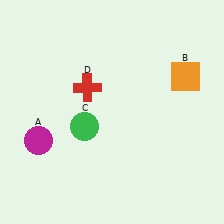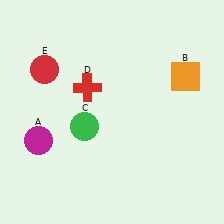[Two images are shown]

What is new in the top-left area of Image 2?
A red circle (E) was added in the top-left area of Image 2.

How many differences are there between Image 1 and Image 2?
There is 1 difference between the two images.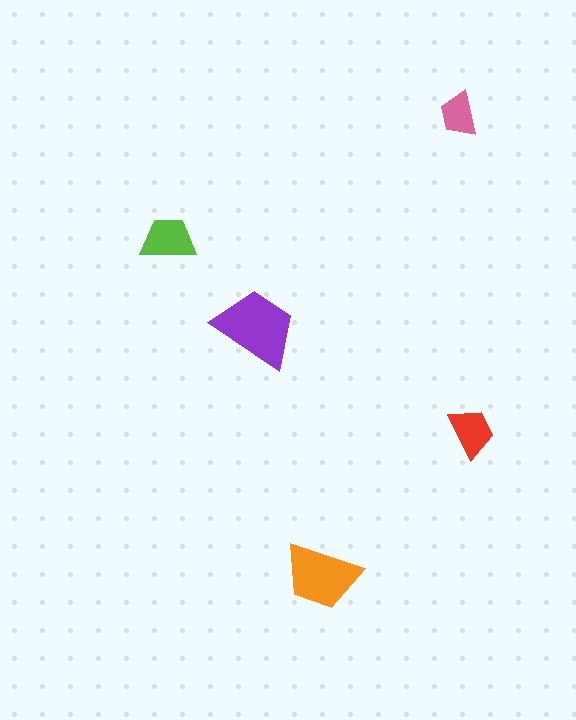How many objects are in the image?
There are 5 objects in the image.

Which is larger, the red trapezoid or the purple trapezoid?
The purple one.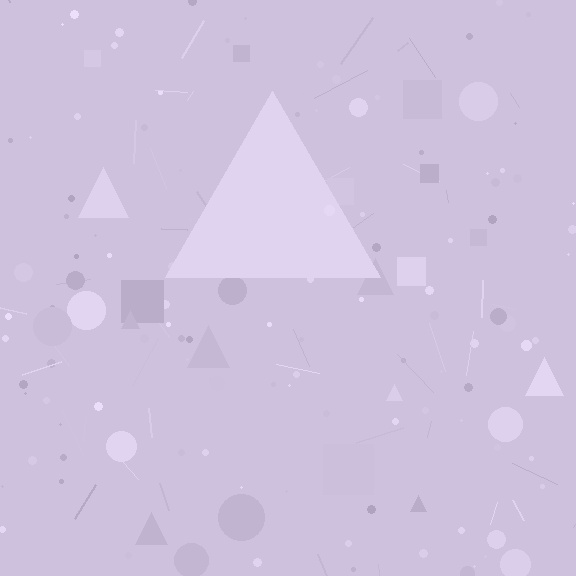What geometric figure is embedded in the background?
A triangle is embedded in the background.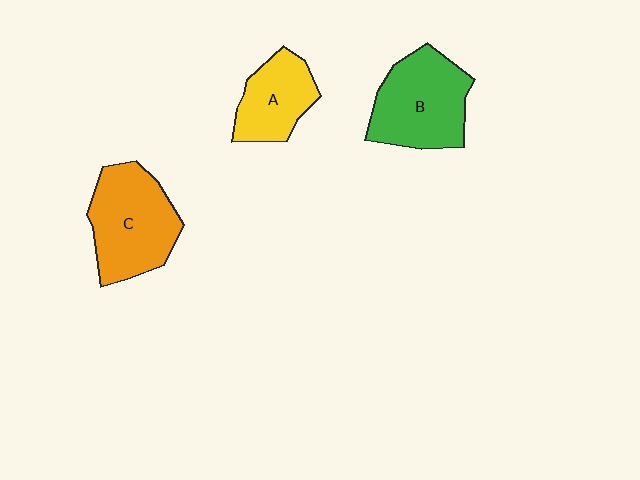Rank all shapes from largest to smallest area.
From largest to smallest: C (orange), B (green), A (yellow).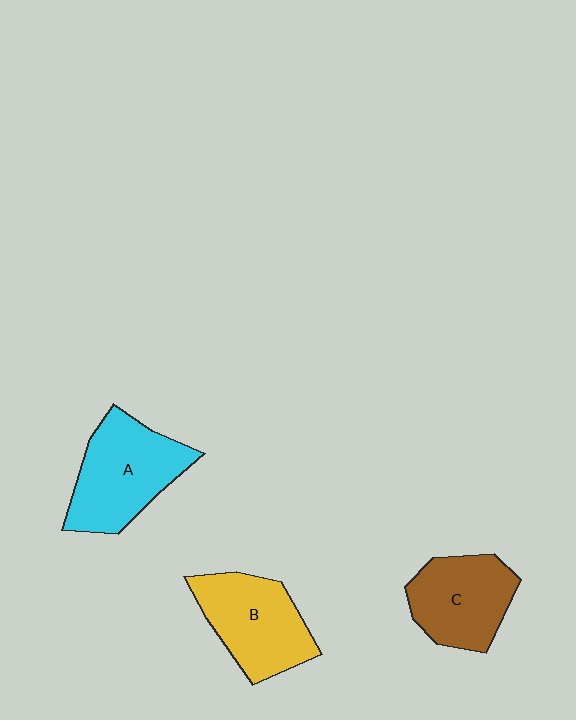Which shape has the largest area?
Shape A (cyan).